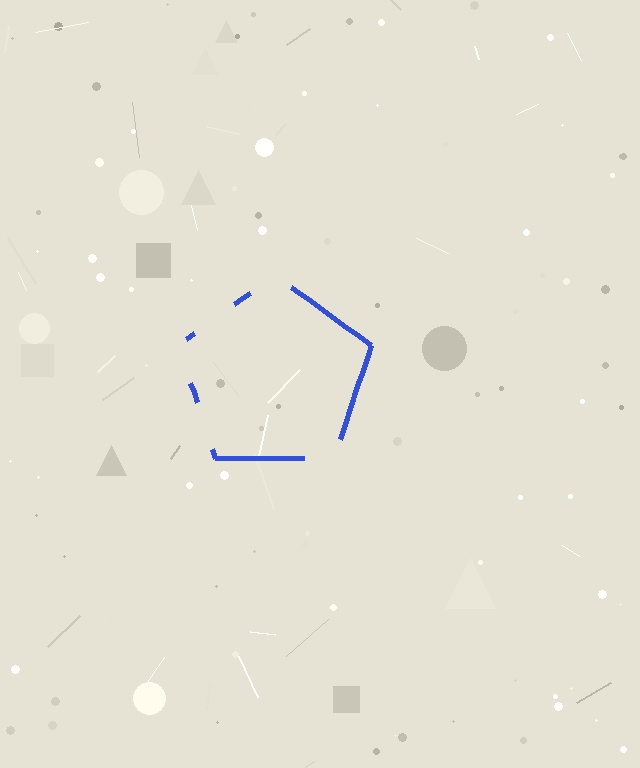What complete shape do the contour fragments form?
The contour fragments form a pentagon.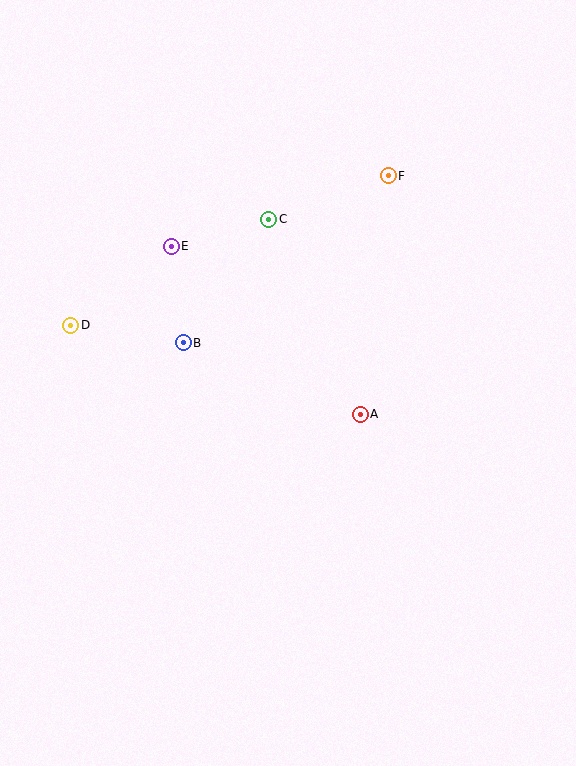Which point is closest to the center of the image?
Point A at (360, 414) is closest to the center.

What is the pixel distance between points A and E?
The distance between A and E is 253 pixels.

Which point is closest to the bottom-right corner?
Point A is closest to the bottom-right corner.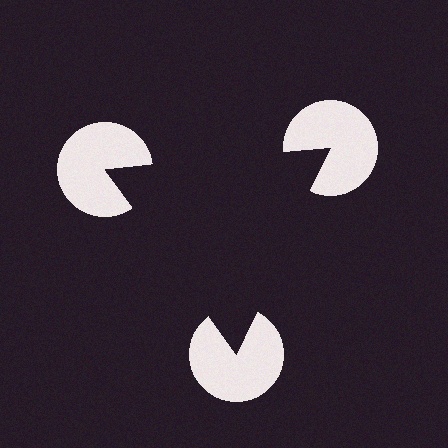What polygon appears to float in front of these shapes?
An illusory triangle — its edges are inferred from the aligned wedge cuts in the pac-man discs, not physically drawn.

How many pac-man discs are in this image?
There are 3 — one at each vertex of the illusory triangle.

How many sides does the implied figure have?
3 sides.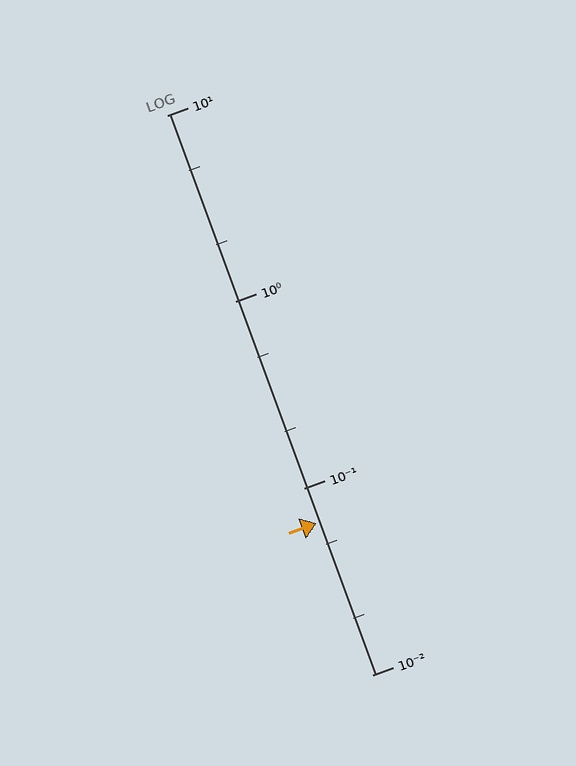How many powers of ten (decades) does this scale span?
The scale spans 3 decades, from 0.01 to 10.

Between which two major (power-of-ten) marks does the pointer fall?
The pointer is between 0.01 and 0.1.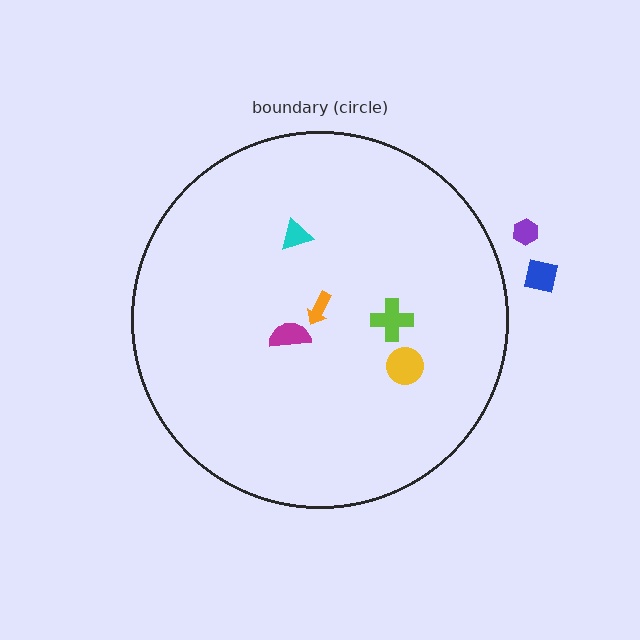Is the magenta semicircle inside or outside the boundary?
Inside.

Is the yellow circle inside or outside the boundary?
Inside.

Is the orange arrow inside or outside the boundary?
Inside.